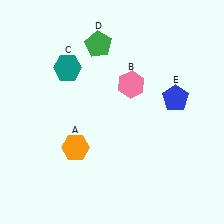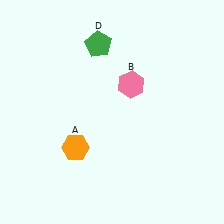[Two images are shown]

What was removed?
The blue pentagon (E), the teal hexagon (C) were removed in Image 2.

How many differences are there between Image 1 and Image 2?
There are 2 differences between the two images.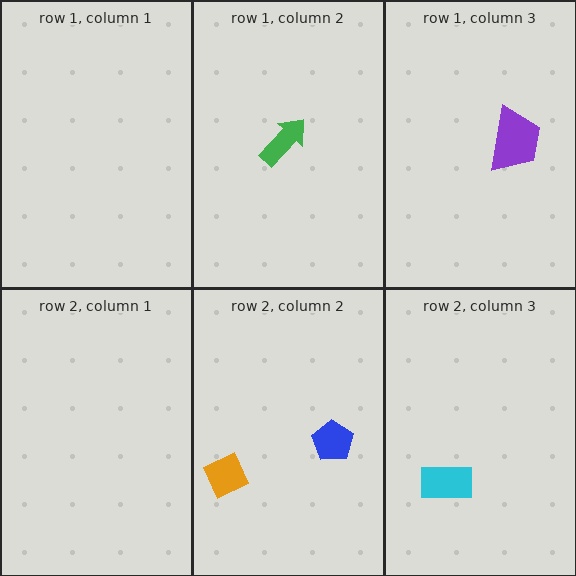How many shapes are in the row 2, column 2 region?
2.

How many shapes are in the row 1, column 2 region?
1.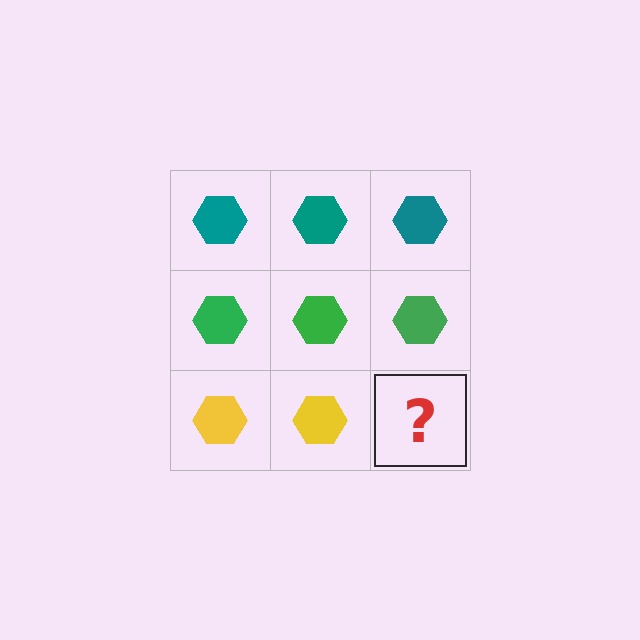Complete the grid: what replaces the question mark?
The question mark should be replaced with a yellow hexagon.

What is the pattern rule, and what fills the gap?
The rule is that each row has a consistent color. The gap should be filled with a yellow hexagon.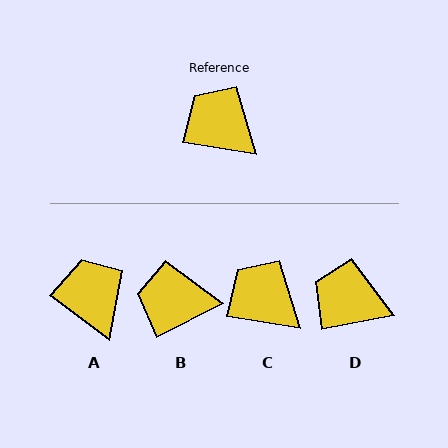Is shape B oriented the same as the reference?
No, it is off by about 37 degrees.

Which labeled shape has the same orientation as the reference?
C.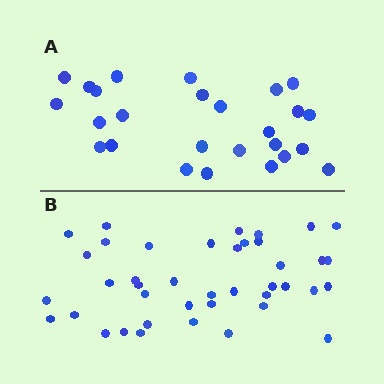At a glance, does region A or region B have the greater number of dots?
Region B (the bottom region) has more dots.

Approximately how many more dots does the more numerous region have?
Region B has approximately 15 more dots than region A.